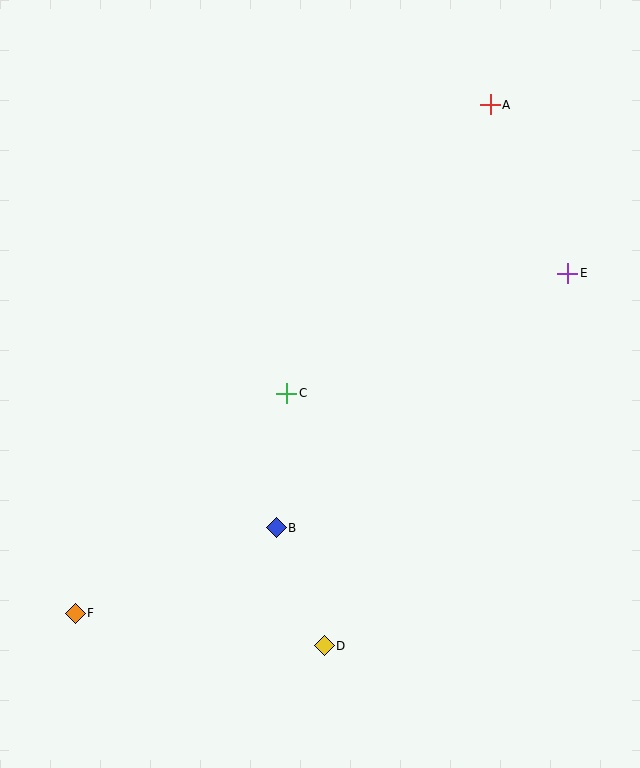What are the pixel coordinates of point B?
Point B is at (276, 528).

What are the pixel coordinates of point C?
Point C is at (287, 394).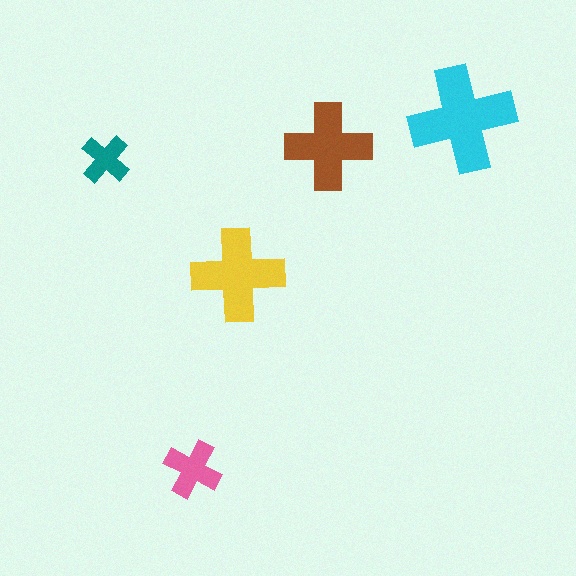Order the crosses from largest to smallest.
the cyan one, the yellow one, the brown one, the pink one, the teal one.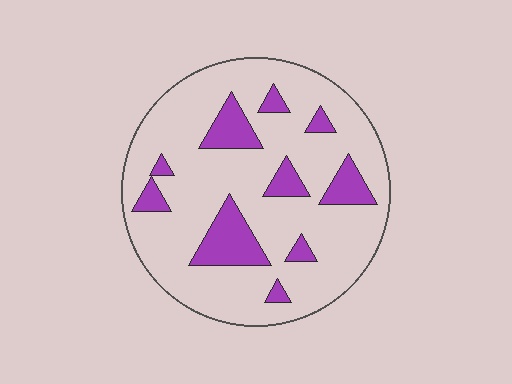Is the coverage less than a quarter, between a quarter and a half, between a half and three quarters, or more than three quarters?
Less than a quarter.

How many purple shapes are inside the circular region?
10.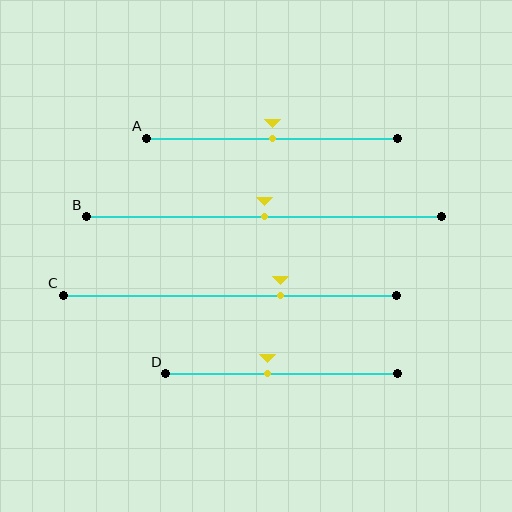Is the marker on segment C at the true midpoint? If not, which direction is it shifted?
No, the marker on segment C is shifted to the right by about 15% of the segment length.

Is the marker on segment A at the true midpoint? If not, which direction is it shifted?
Yes, the marker on segment A is at the true midpoint.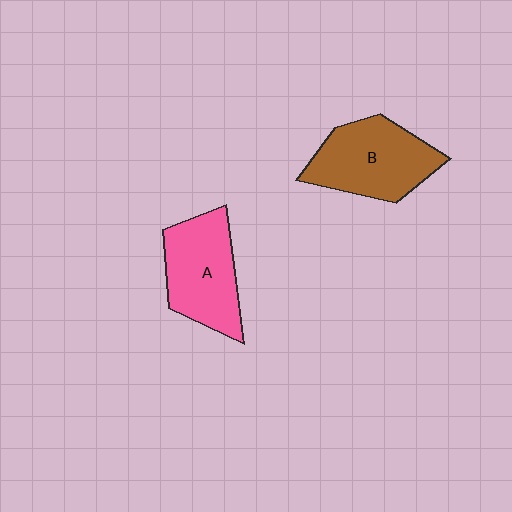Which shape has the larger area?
Shape B (brown).